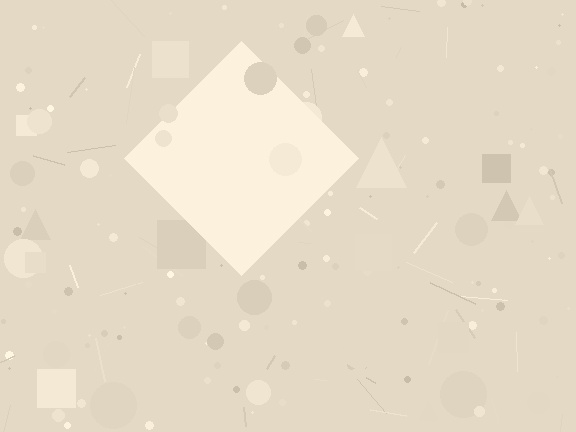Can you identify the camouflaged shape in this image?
The camouflaged shape is a diamond.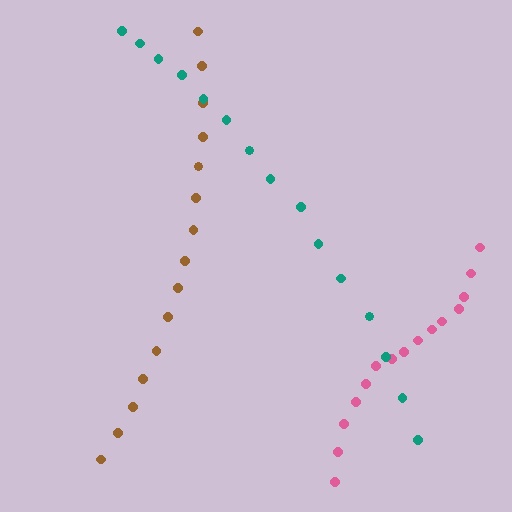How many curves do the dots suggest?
There are 3 distinct paths.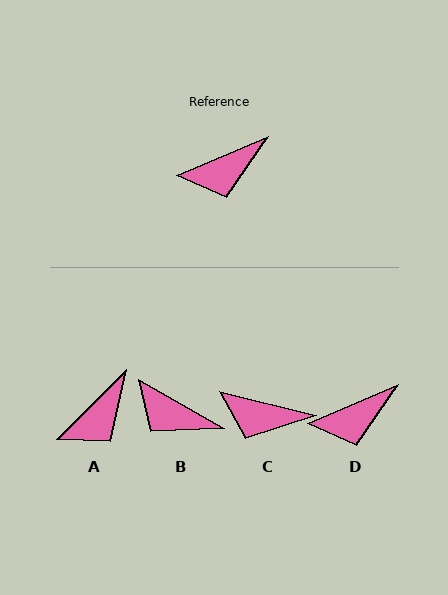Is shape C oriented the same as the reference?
No, it is off by about 37 degrees.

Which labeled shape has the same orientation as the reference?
D.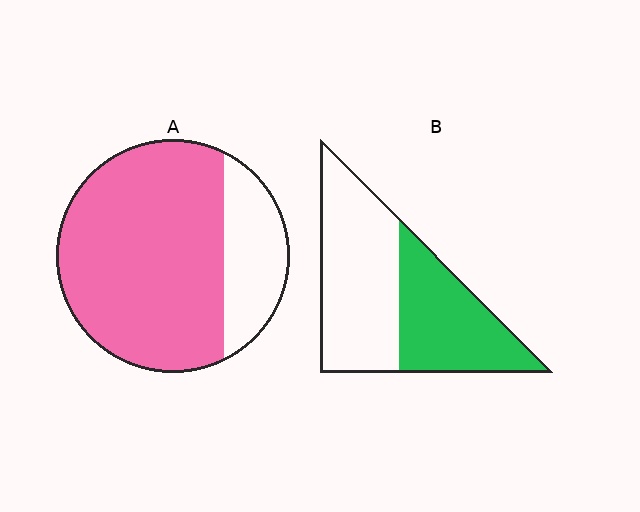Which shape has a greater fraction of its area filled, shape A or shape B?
Shape A.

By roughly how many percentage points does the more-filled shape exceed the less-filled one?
By roughly 35 percentage points (A over B).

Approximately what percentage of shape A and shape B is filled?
A is approximately 75% and B is approximately 45%.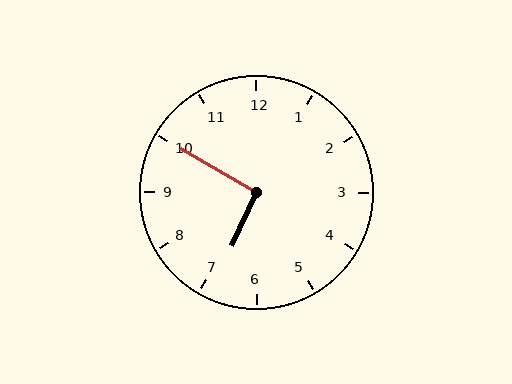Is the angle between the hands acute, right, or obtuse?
It is right.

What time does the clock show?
6:50.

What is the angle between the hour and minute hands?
Approximately 95 degrees.